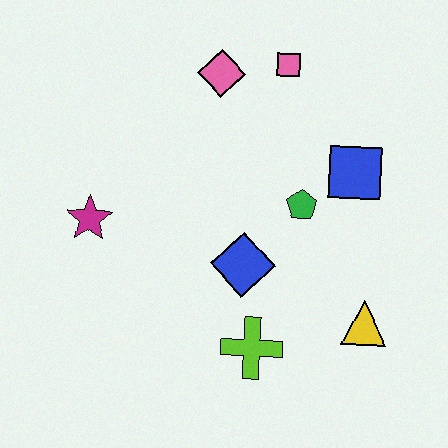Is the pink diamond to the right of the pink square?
No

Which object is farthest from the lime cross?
The pink square is farthest from the lime cross.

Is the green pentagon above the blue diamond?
Yes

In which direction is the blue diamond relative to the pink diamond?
The blue diamond is below the pink diamond.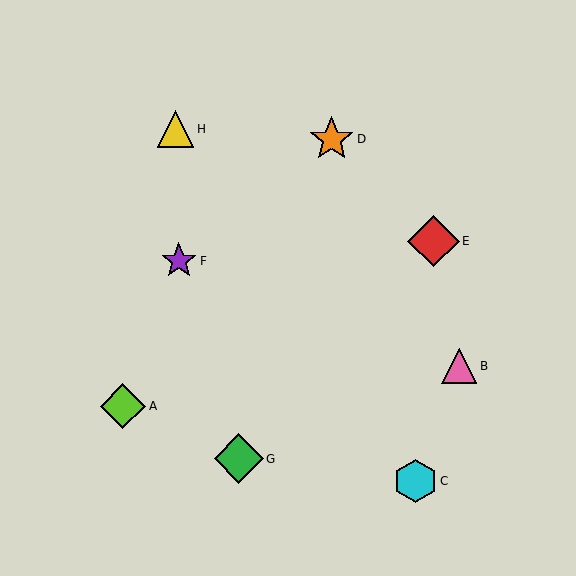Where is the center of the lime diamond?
The center of the lime diamond is at (123, 406).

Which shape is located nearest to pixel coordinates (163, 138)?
The yellow triangle (labeled H) at (176, 129) is nearest to that location.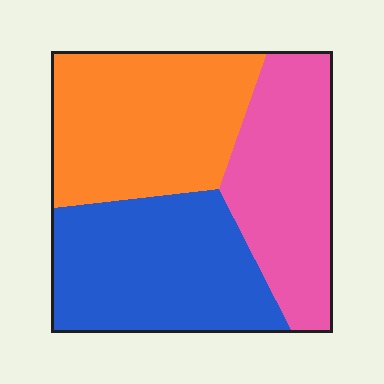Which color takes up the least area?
Pink, at roughly 30%.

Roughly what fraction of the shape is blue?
Blue covers 35% of the shape.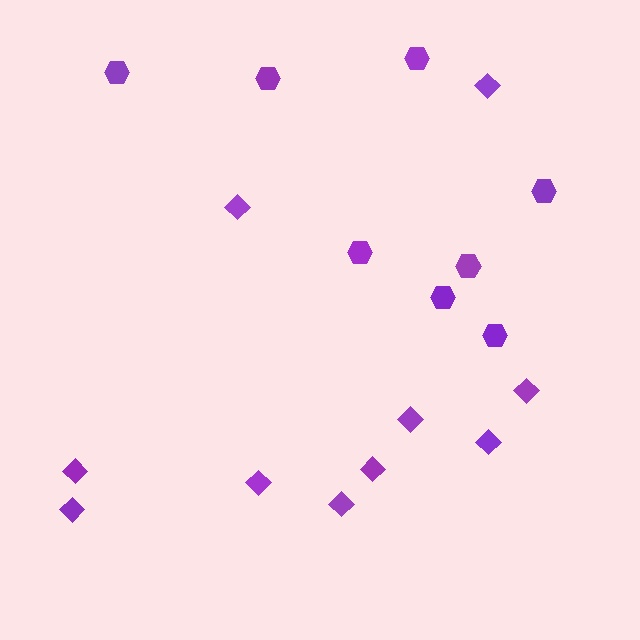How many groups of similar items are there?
There are 2 groups: one group of hexagons (8) and one group of diamonds (10).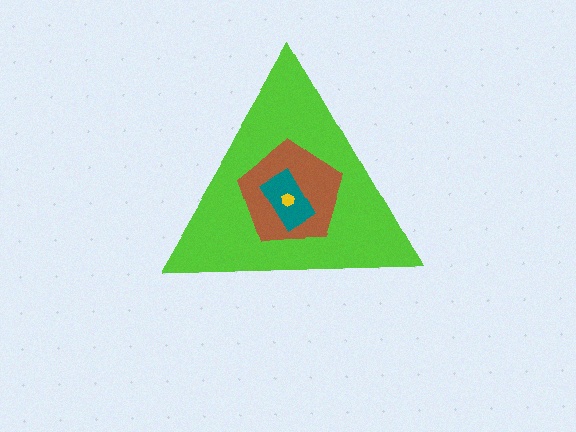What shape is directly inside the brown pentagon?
The teal rectangle.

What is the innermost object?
The yellow hexagon.